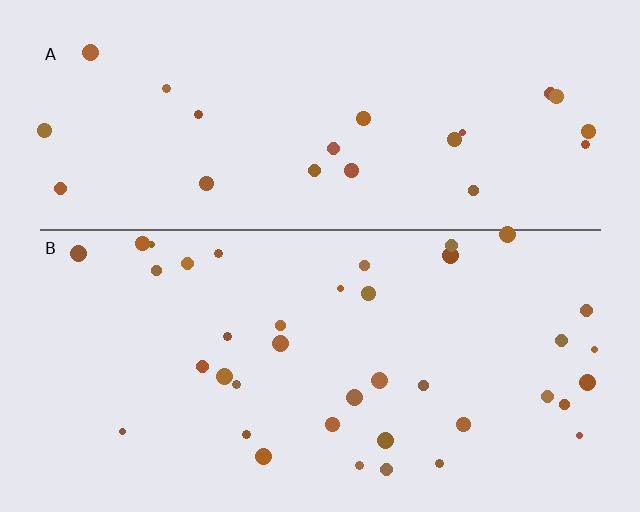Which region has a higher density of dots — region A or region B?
B (the bottom).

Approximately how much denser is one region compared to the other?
Approximately 1.7× — region B over region A.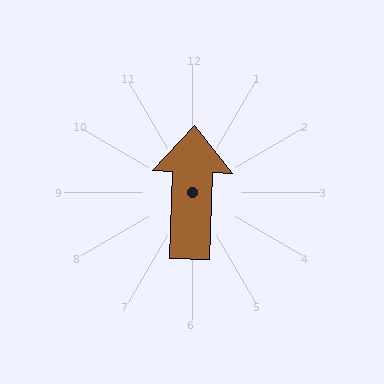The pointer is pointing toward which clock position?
Roughly 12 o'clock.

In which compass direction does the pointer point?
North.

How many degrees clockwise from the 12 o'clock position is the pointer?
Approximately 2 degrees.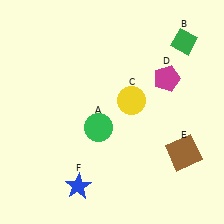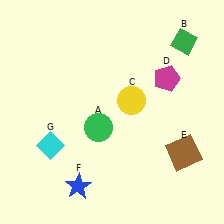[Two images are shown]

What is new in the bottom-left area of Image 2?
A cyan diamond (G) was added in the bottom-left area of Image 2.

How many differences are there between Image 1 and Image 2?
There is 1 difference between the two images.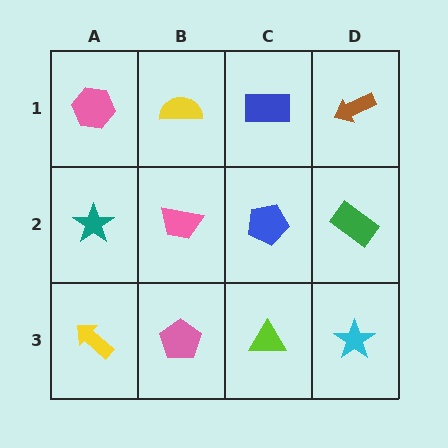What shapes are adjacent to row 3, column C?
A blue pentagon (row 2, column C), a pink pentagon (row 3, column B), a cyan star (row 3, column D).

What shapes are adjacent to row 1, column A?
A teal star (row 2, column A), a yellow semicircle (row 1, column B).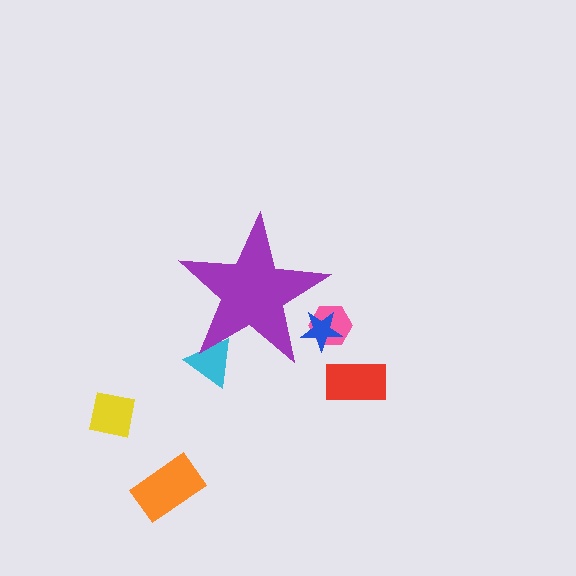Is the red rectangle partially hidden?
No, the red rectangle is fully visible.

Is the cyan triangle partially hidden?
Yes, the cyan triangle is partially hidden behind the purple star.